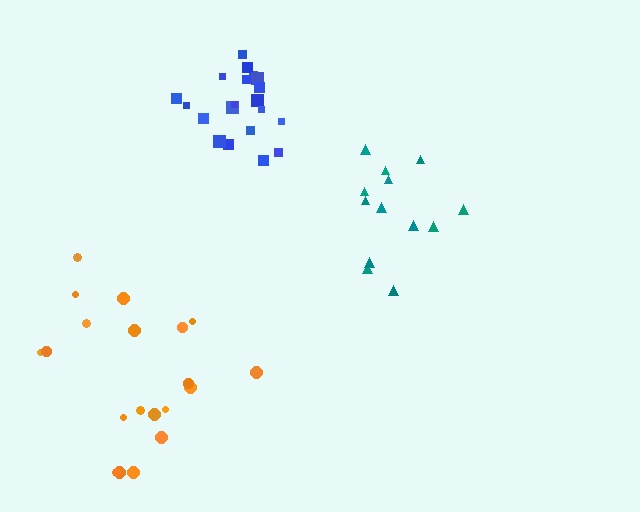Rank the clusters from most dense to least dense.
blue, teal, orange.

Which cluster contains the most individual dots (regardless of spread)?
Blue (20).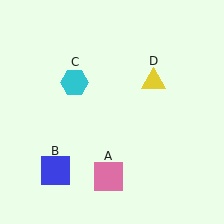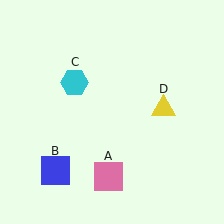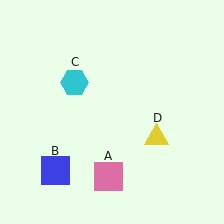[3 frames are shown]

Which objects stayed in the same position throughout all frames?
Pink square (object A) and blue square (object B) and cyan hexagon (object C) remained stationary.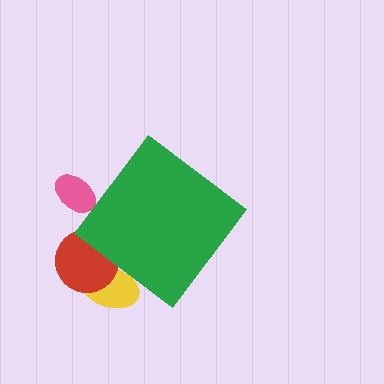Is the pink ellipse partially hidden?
Yes, the pink ellipse is partially hidden behind the green diamond.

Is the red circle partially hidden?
Yes, the red circle is partially hidden behind the green diamond.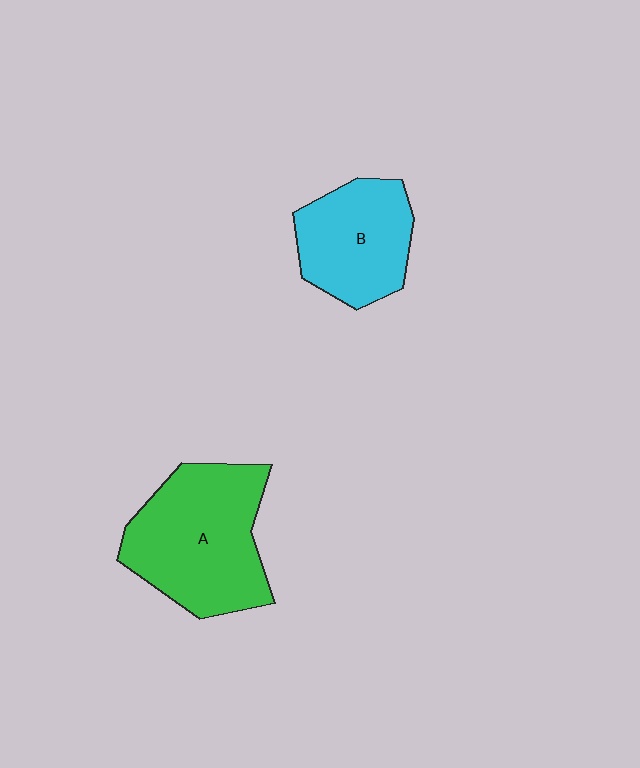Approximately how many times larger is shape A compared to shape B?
Approximately 1.4 times.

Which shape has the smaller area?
Shape B (cyan).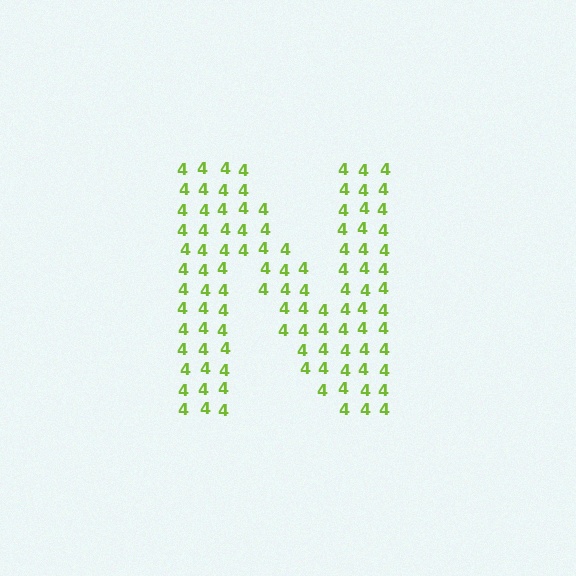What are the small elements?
The small elements are digit 4's.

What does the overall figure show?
The overall figure shows the letter N.